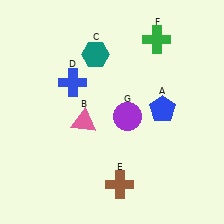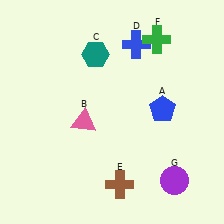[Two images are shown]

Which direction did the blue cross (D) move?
The blue cross (D) moved right.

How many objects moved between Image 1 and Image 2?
2 objects moved between the two images.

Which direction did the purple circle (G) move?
The purple circle (G) moved down.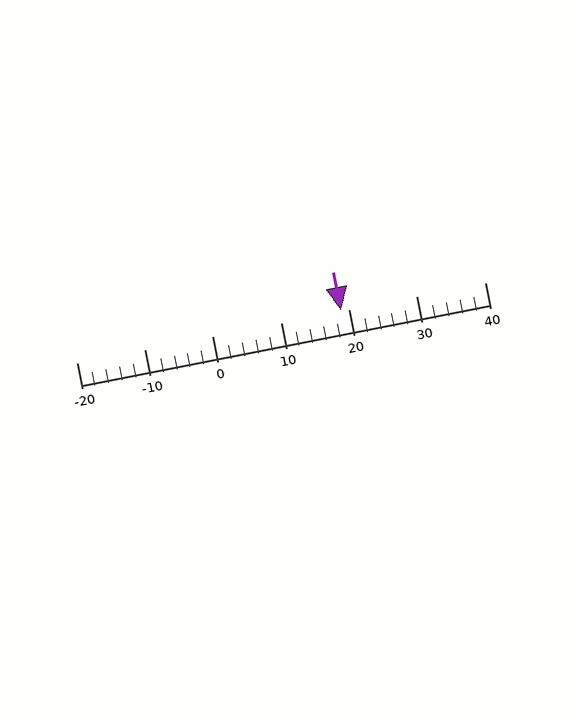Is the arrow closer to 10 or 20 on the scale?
The arrow is closer to 20.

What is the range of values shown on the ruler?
The ruler shows values from -20 to 40.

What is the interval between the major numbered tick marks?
The major tick marks are spaced 10 units apart.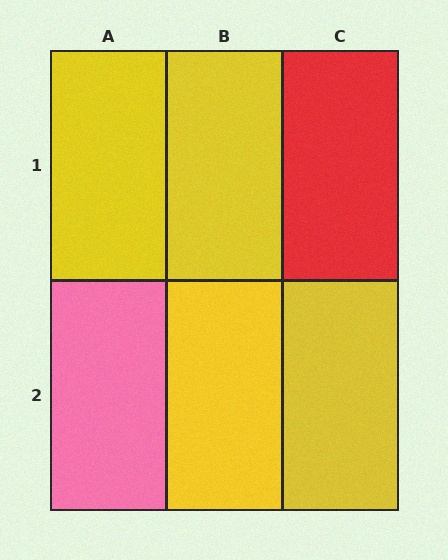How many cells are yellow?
4 cells are yellow.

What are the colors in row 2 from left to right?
Pink, yellow, yellow.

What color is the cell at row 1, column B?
Yellow.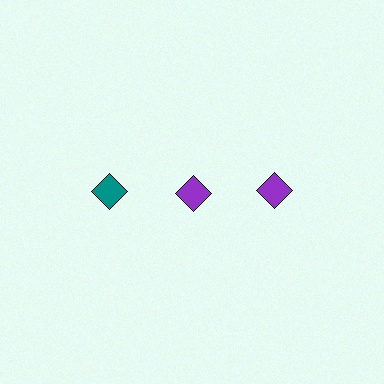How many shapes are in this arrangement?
There are 3 shapes arranged in a grid pattern.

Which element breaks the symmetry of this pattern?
The teal diamond in the top row, leftmost column breaks the symmetry. All other shapes are purple diamonds.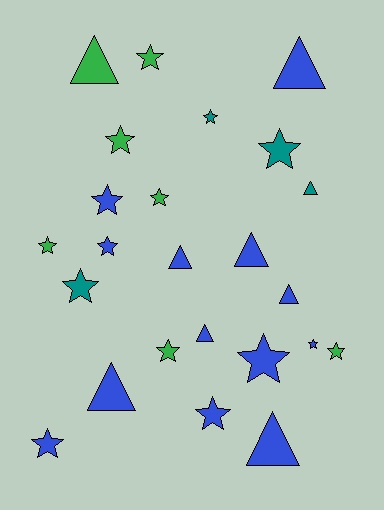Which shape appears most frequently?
Star, with 15 objects.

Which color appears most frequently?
Blue, with 13 objects.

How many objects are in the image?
There are 24 objects.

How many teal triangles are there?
There is 1 teal triangle.